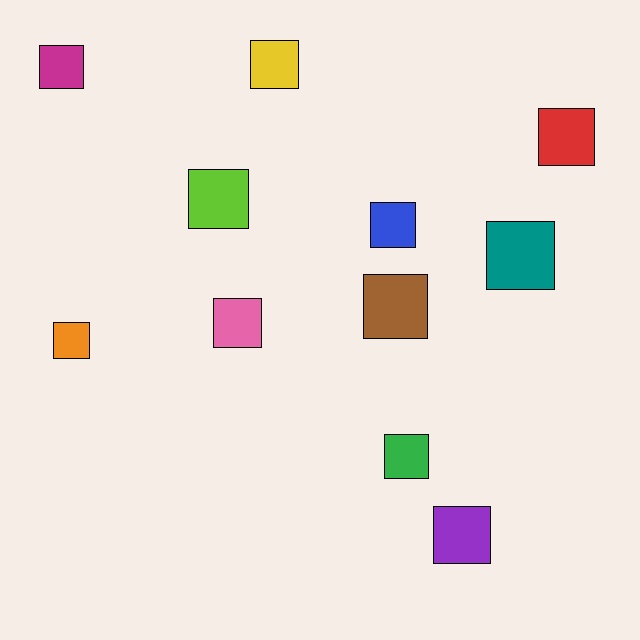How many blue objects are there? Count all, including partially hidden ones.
There is 1 blue object.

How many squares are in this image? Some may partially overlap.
There are 11 squares.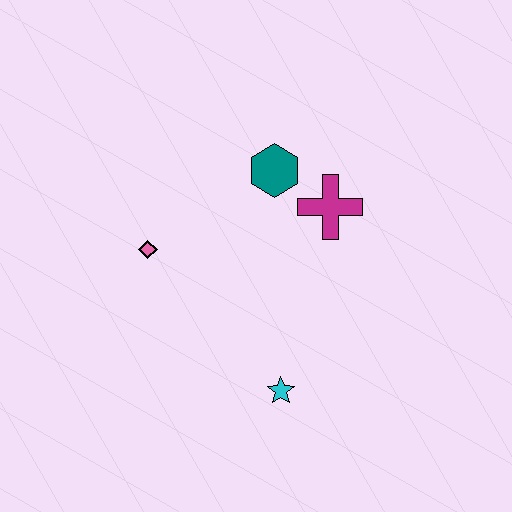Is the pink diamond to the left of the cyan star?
Yes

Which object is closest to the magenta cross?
The teal hexagon is closest to the magenta cross.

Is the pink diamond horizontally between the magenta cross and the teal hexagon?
No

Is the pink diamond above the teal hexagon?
No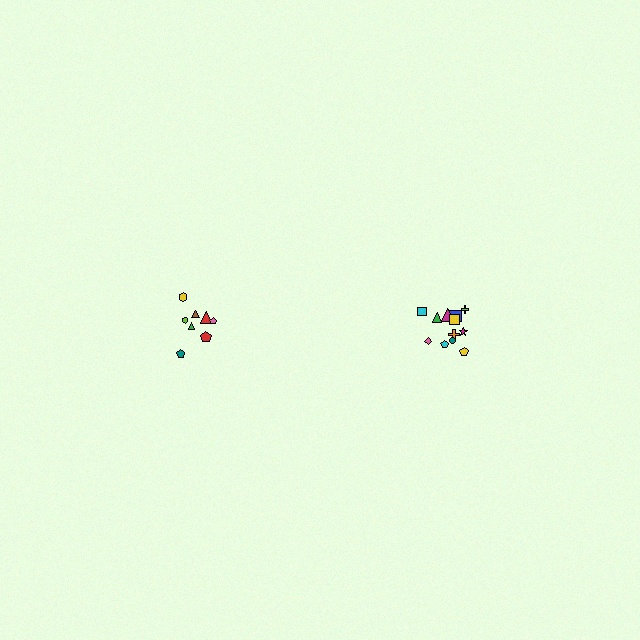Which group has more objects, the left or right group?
The right group.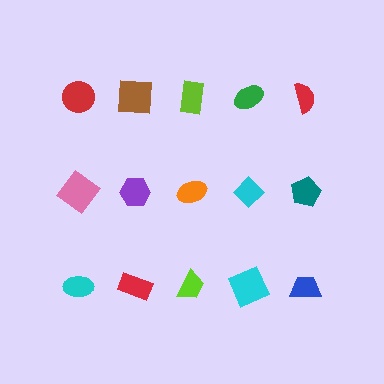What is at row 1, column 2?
A brown square.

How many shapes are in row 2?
5 shapes.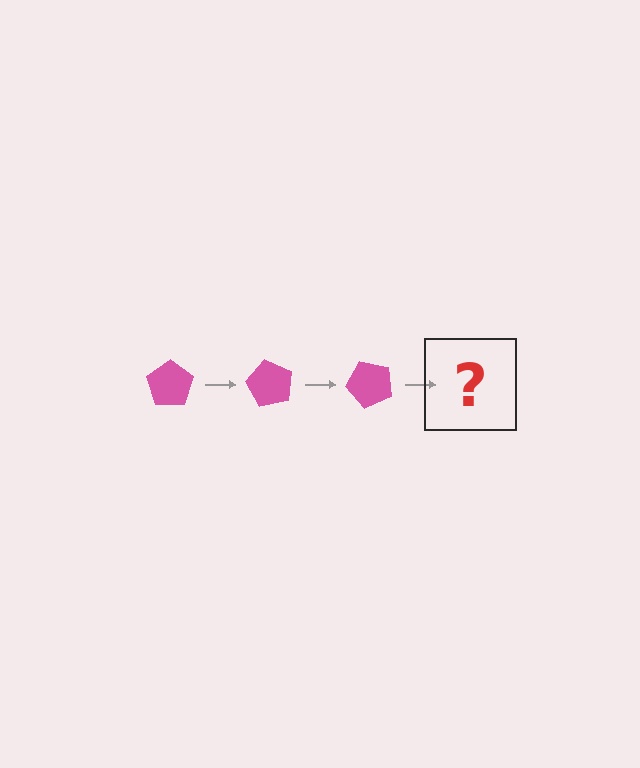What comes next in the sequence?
The next element should be a pink pentagon rotated 180 degrees.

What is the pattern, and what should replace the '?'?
The pattern is that the pentagon rotates 60 degrees each step. The '?' should be a pink pentagon rotated 180 degrees.